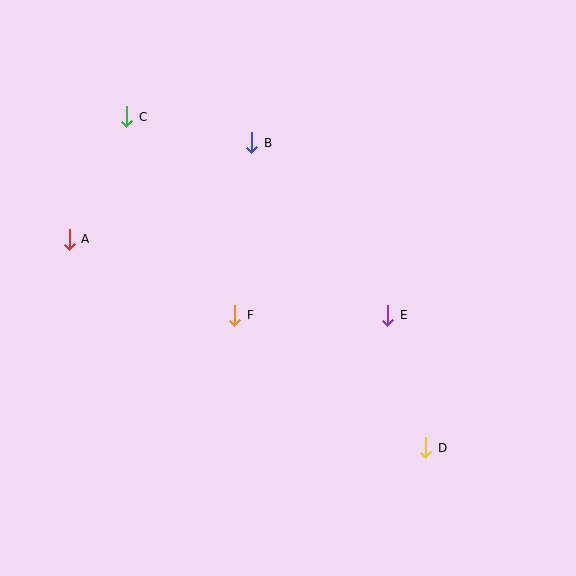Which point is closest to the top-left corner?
Point C is closest to the top-left corner.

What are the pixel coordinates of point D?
Point D is at (426, 448).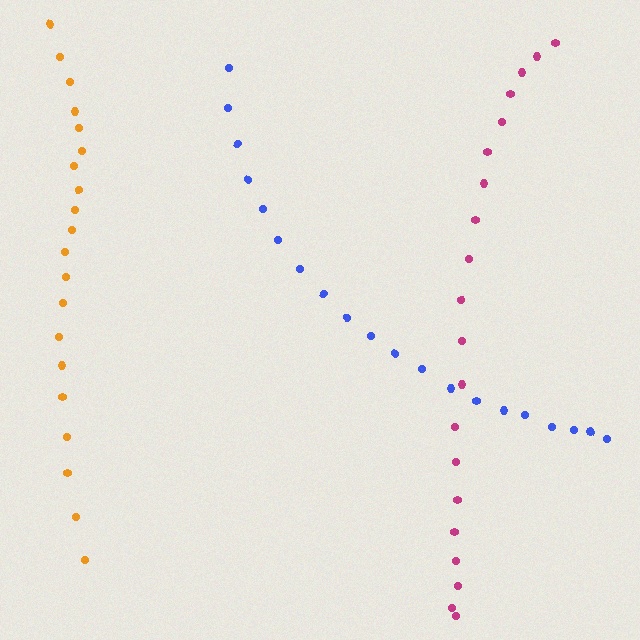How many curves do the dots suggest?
There are 3 distinct paths.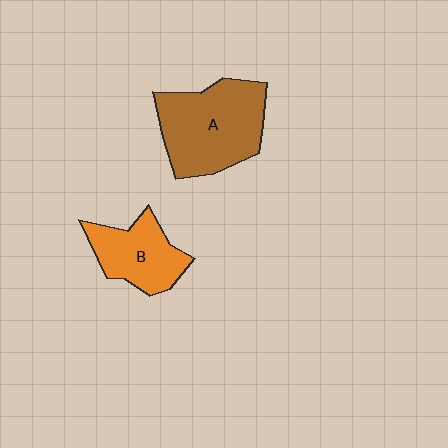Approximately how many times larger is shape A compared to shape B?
Approximately 1.6 times.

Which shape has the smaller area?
Shape B (orange).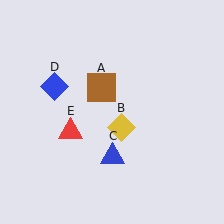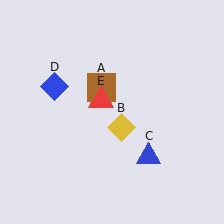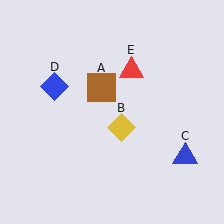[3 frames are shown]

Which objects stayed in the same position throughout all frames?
Brown square (object A) and yellow diamond (object B) and blue diamond (object D) remained stationary.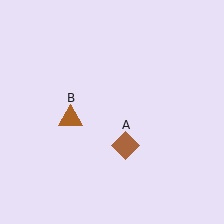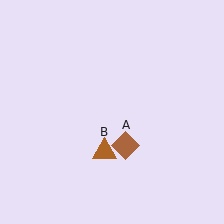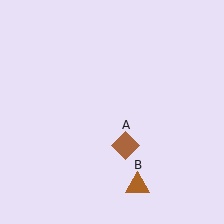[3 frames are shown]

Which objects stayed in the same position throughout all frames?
Brown diamond (object A) remained stationary.